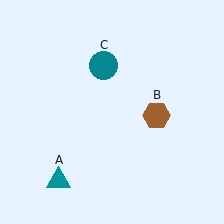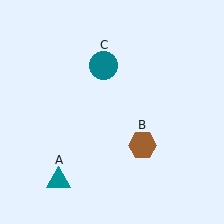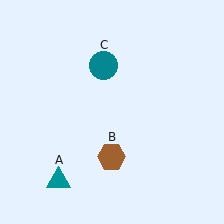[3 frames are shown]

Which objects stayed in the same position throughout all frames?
Teal triangle (object A) and teal circle (object C) remained stationary.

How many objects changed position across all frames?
1 object changed position: brown hexagon (object B).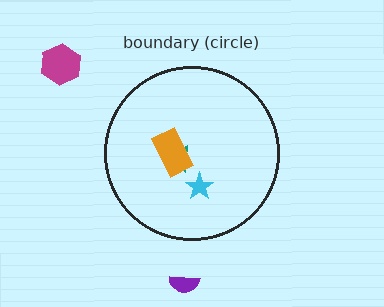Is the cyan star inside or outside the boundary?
Inside.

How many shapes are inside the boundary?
3 inside, 2 outside.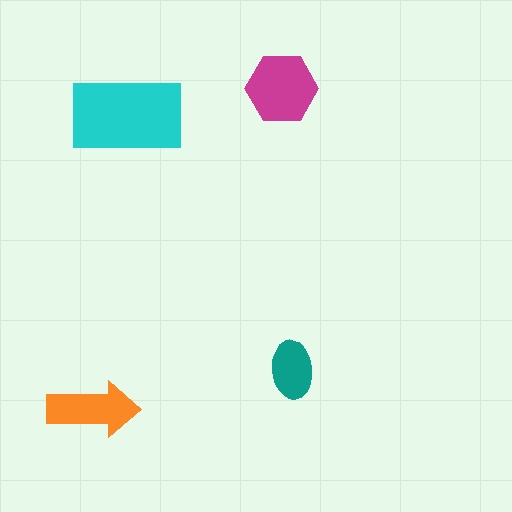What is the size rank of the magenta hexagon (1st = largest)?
2nd.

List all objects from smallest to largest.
The teal ellipse, the orange arrow, the magenta hexagon, the cyan rectangle.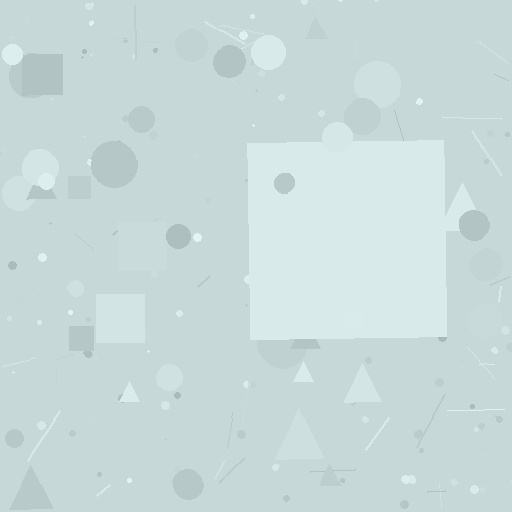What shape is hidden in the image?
A square is hidden in the image.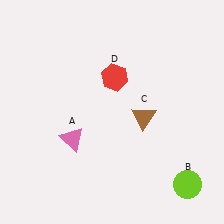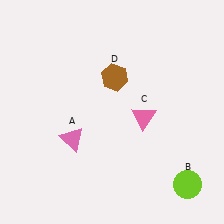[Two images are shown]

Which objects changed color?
C changed from brown to pink. D changed from red to brown.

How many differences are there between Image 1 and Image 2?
There are 2 differences between the two images.